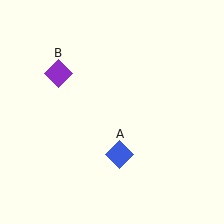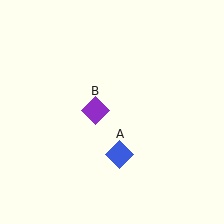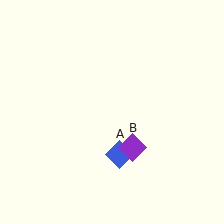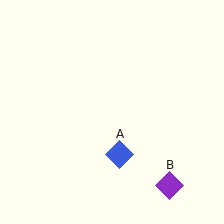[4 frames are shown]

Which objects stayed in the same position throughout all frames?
Blue diamond (object A) remained stationary.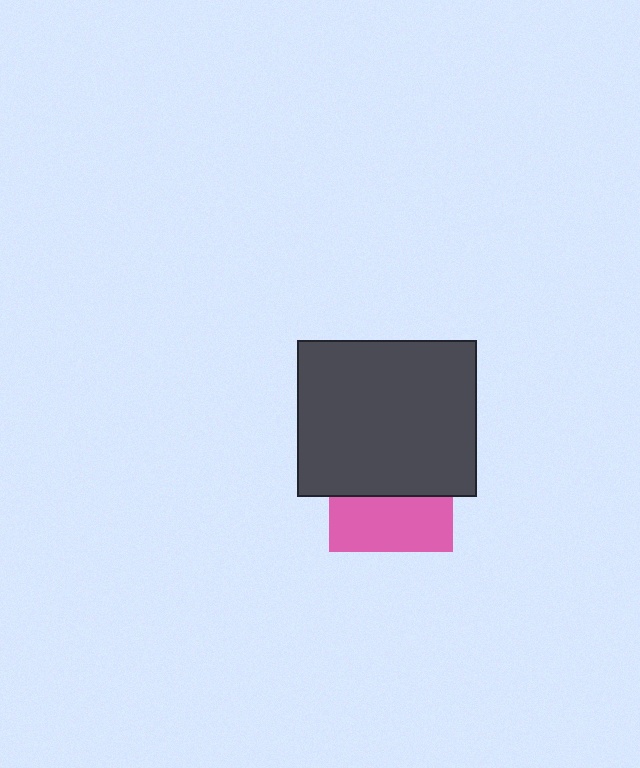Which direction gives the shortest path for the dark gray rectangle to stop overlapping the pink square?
Moving up gives the shortest separation.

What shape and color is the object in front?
The object in front is a dark gray rectangle.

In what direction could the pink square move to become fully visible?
The pink square could move down. That would shift it out from behind the dark gray rectangle entirely.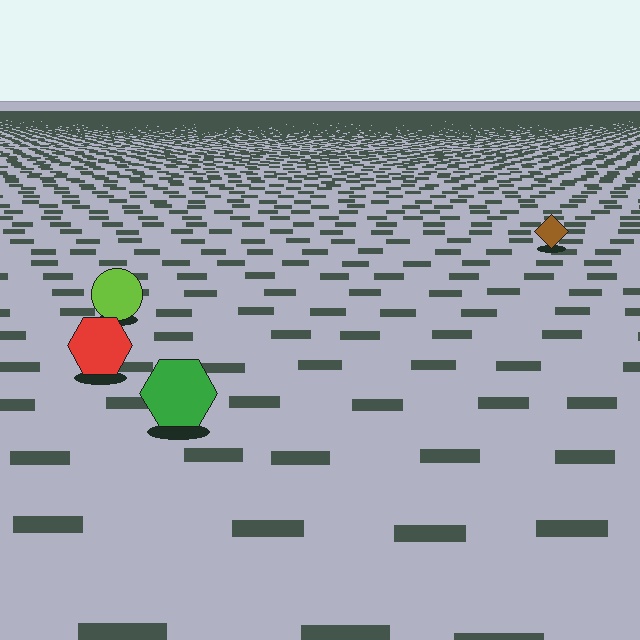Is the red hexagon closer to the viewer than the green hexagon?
No. The green hexagon is closer — you can tell from the texture gradient: the ground texture is coarser near it.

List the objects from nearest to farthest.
From nearest to farthest: the green hexagon, the red hexagon, the lime circle, the brown diamond.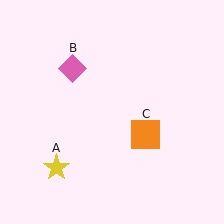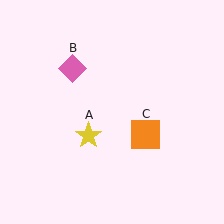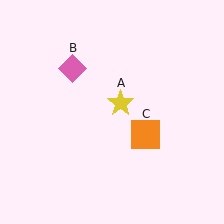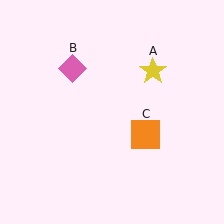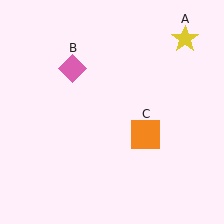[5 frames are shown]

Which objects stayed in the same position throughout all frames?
Pink diamond (object B) and orange square (object C) remained stationary.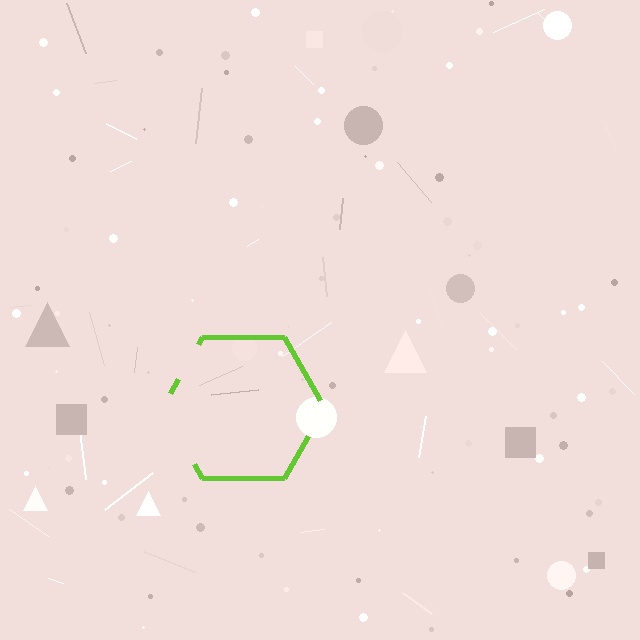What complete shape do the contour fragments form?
The contour fragments form a hexagon.